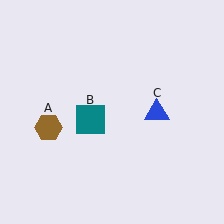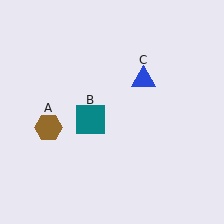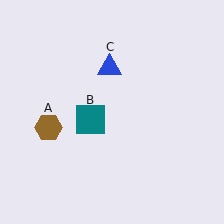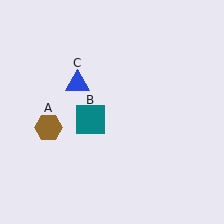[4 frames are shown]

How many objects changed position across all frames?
1 object changed position: blue triangle (object C).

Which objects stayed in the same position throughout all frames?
Brown hexagon (object A) and teal square (object B) remained stationary.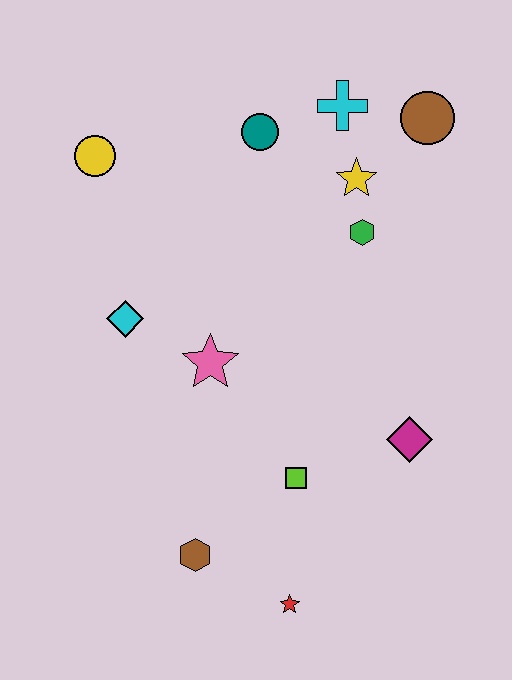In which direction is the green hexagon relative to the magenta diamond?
The green hexagon is above the magenta diamond.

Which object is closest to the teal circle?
The cyan cross is closest to the teal circle.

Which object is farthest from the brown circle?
The red star is farthest from the brown circle.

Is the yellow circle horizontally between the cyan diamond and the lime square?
No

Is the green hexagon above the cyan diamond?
Yes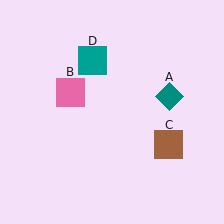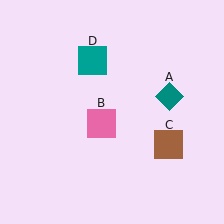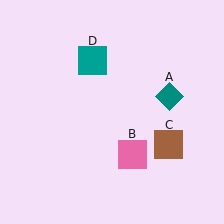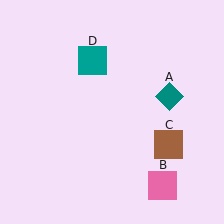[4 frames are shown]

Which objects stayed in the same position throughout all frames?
Teal diamond (object A) and brown square (object C) and teal square (object D) remained stationary.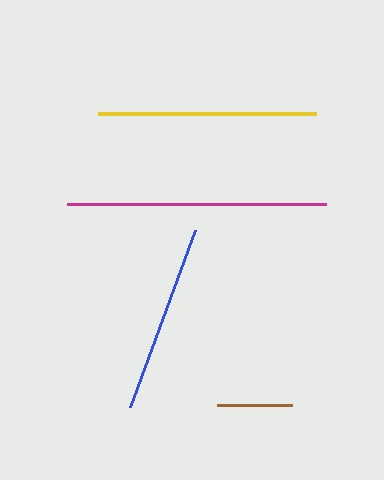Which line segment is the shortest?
The brown line is the shortest at approximately 75 pixels.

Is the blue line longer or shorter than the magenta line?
The magenta line is longer than the blue line.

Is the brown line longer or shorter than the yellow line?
The yellow line is longer than the brown line.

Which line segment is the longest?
The magenta line is the longest at approximately 258 pixels.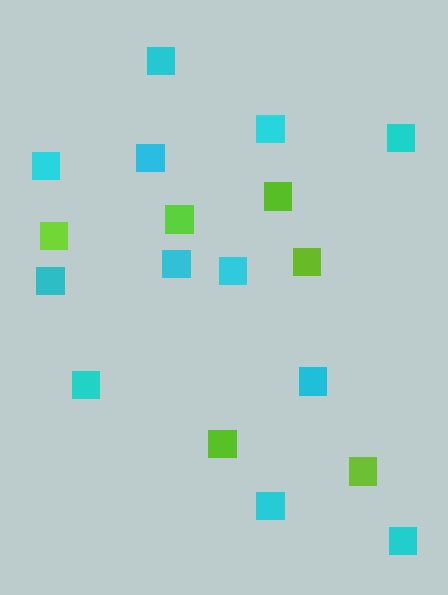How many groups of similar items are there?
There are 2 groups: one group of cyan squares (12) and one group of lime squares (6).